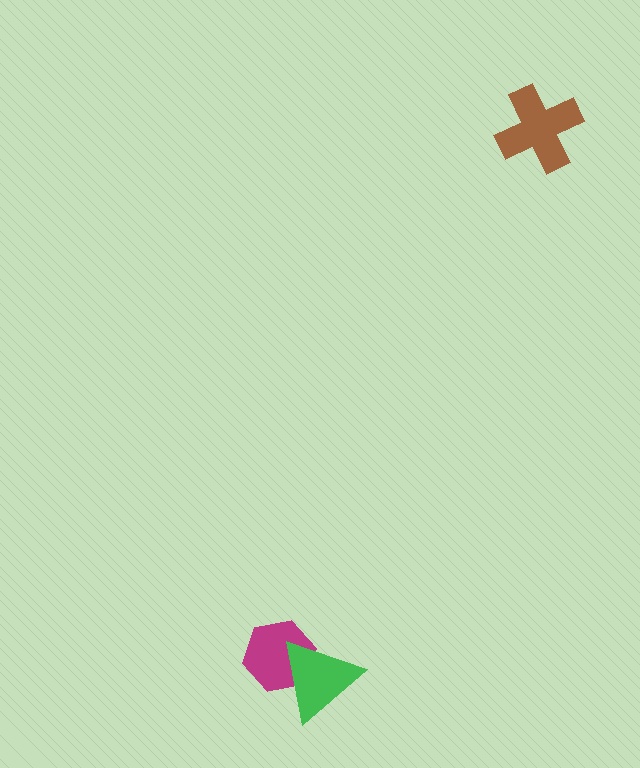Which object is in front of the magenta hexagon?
The green triangle is in front of the magenta hexagon.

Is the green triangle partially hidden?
No, no other shape covers it.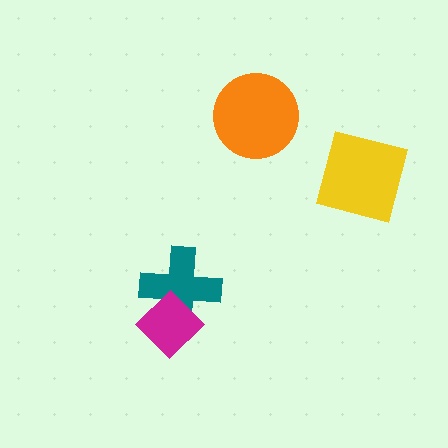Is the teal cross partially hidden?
Yes, it is partially covered by another shape.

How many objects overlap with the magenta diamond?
1 object overlaps with the magenta diamond.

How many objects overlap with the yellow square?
0 objects overlap with the yellow square.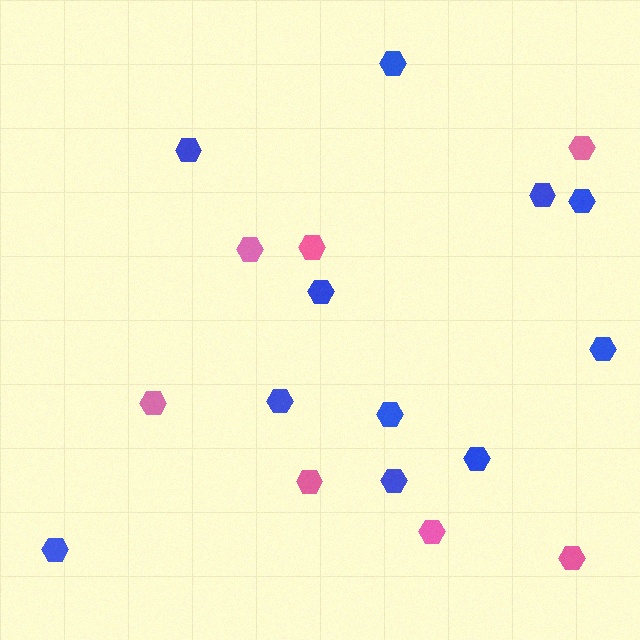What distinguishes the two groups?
There are 2 groups: one group of pink hexagons (7) and one group of blue hexagons (11).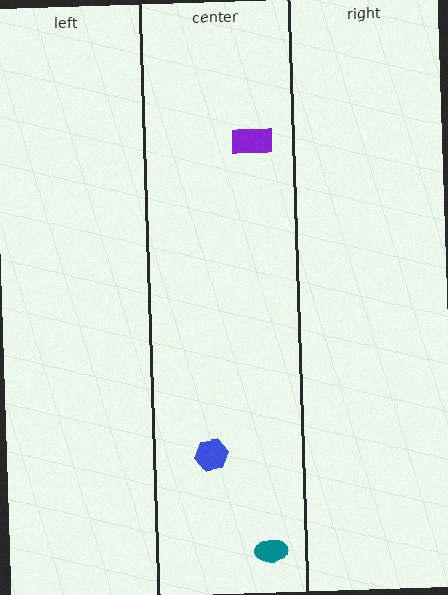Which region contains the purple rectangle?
The center region.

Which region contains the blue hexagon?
The center region.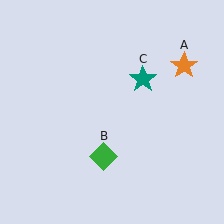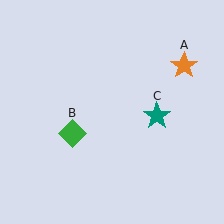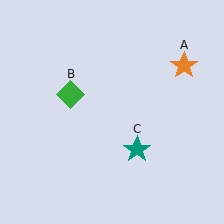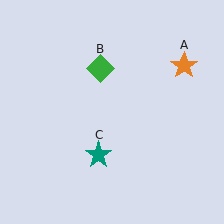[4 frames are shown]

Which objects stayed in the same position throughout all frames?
Orange star (object A) remained stationary.